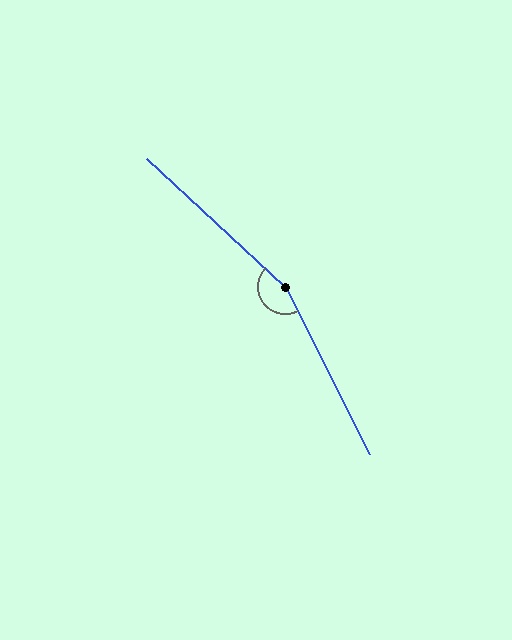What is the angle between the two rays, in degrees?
Approximately 159 degrees.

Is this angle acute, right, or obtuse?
It is obtuse.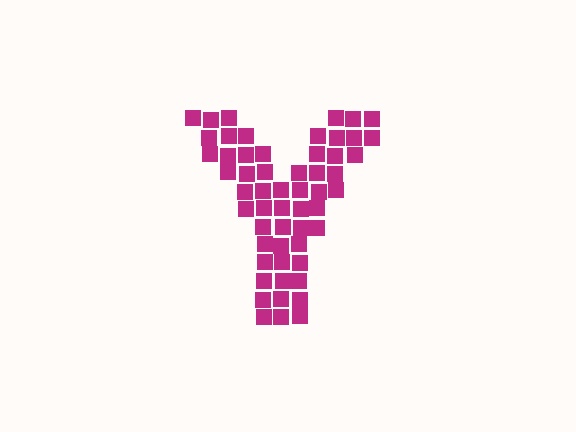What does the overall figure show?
The overall figure shows the letter Y.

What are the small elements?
The small elements are squares.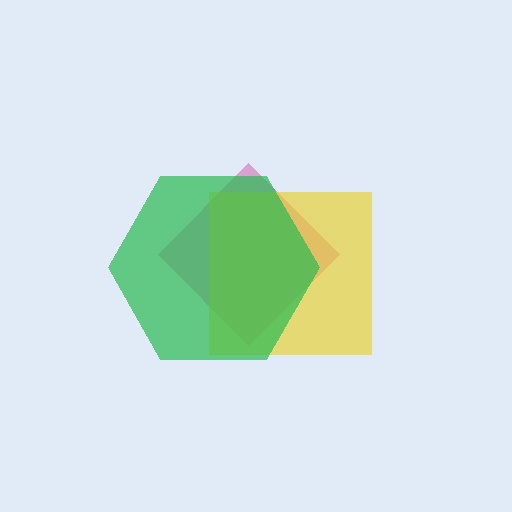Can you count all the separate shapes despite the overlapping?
Yes, there are 3 separate shapes.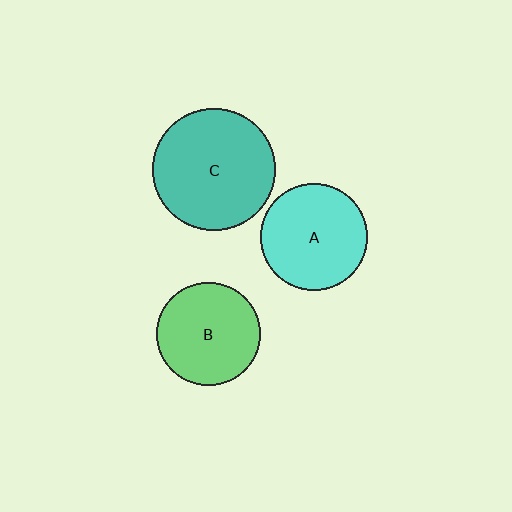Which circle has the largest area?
Circle C (teal).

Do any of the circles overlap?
No, none of the circles overlap.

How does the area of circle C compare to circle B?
Approximately 1.4 times.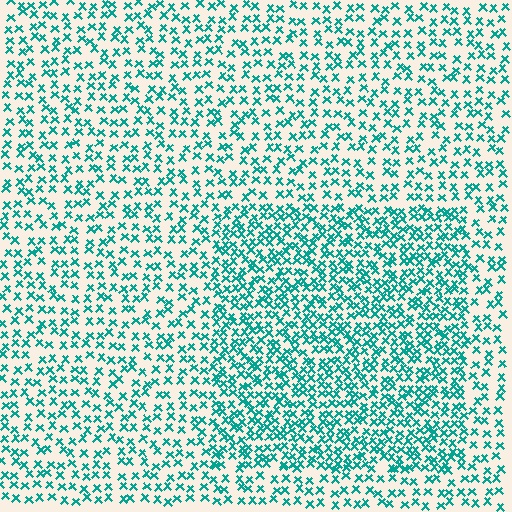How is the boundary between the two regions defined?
The boundary is defined by a change in element density (approximately 1.8x ratio). All elements are the same color, size, and shape.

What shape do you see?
I see a rectangle.